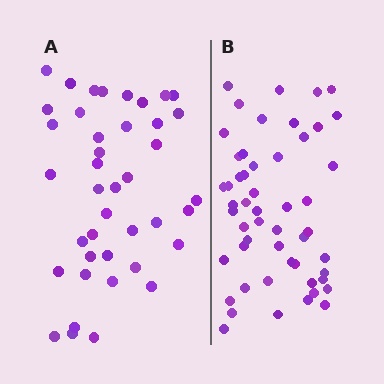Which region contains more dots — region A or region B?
Region B (the right region) has more dots.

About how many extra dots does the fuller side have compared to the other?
Region B has roughly 12 or so more dots than region A.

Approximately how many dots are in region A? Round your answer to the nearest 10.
About 40 dots. (The exact count is 41, which rounds to 40.)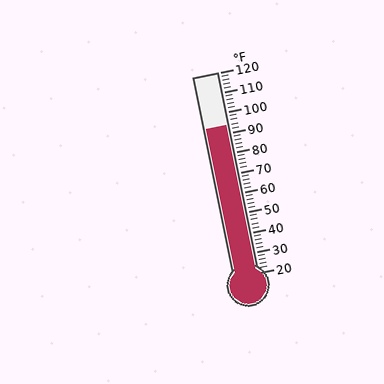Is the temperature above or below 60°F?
The temperature is above 60°F.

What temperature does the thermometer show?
The thermometer shows approximately 94°F.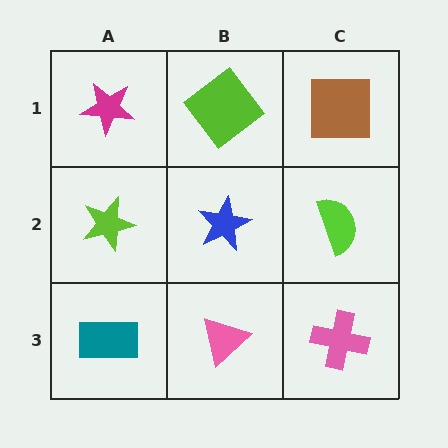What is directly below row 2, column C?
A pink cross.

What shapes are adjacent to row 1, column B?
A blue star (row 2, column B), a magenta star (row 1, column A), a brown square (row 1, column C).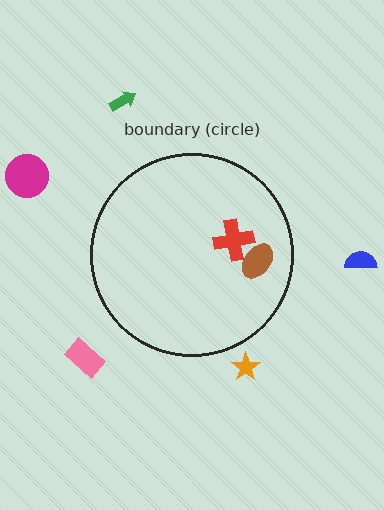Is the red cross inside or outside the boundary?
Inside.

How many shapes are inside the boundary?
2 inside, 5 outside.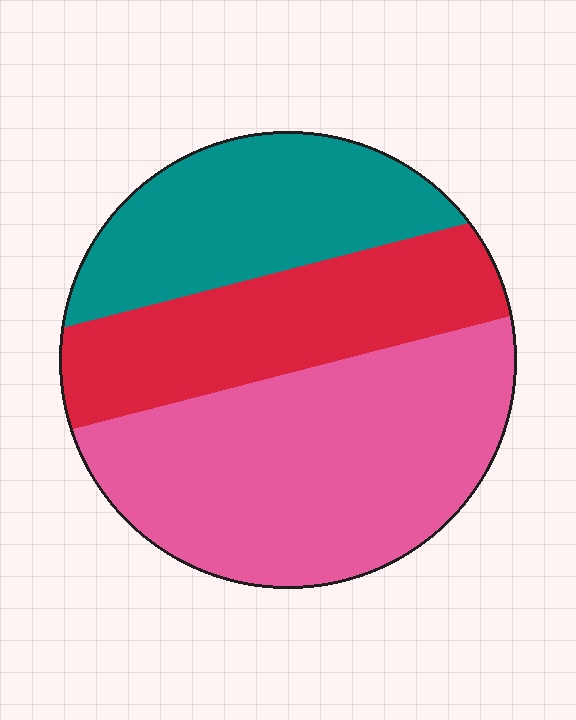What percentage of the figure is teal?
Teal covers around 25% of the figure.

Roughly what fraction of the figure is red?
Red covers about 25% of the figure.